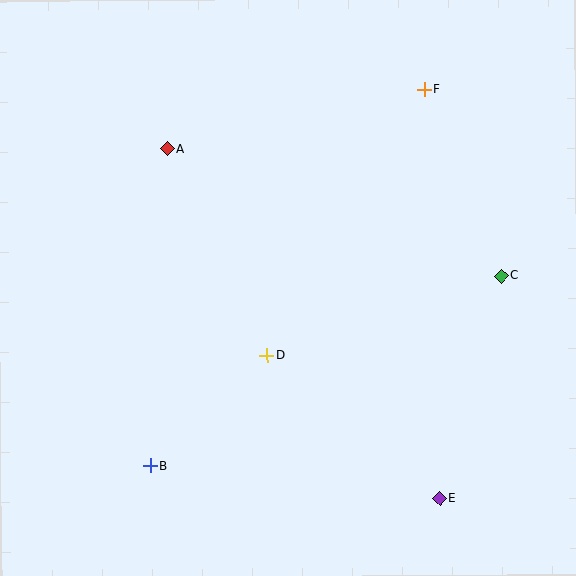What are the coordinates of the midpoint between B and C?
The midpoint between B and C is at (326, 371).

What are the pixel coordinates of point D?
Point D is at (267, 356).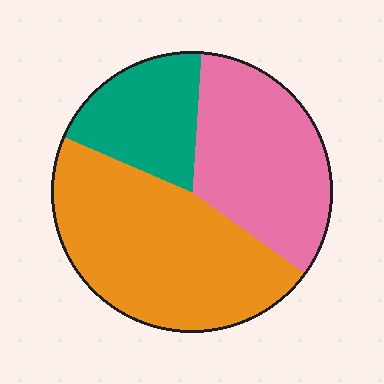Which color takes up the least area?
Teal, at roughly 20%.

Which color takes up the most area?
Orange, at roughly 45%.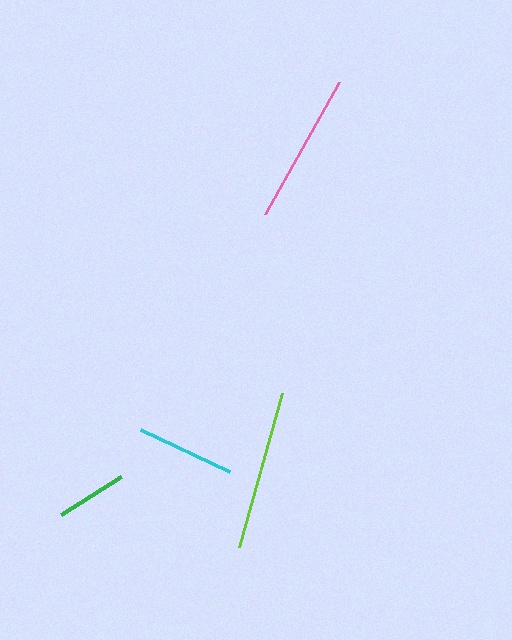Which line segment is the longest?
The lime line is the longest at approximately 160 pixels.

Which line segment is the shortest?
The green line is the shortest at approximately 71 pixels.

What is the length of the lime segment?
The lime segment is approximately 160 pixels long.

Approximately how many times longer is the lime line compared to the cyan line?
The lime line is approximately 1.6 times the length of the cyan line.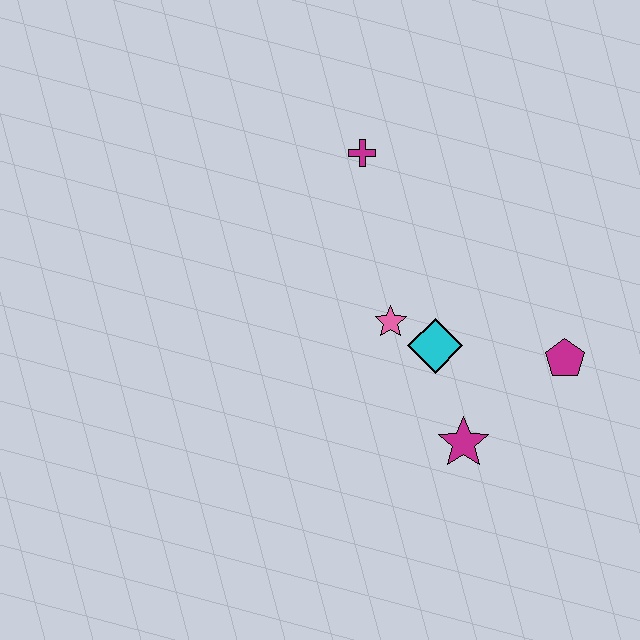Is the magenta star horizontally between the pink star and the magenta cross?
No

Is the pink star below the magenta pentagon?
No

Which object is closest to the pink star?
The cyan diamond is closest to the pink star.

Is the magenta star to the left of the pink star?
No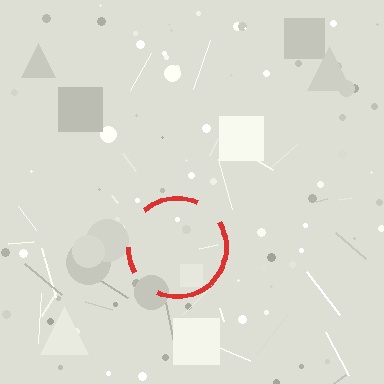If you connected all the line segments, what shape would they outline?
They would outline a circle.